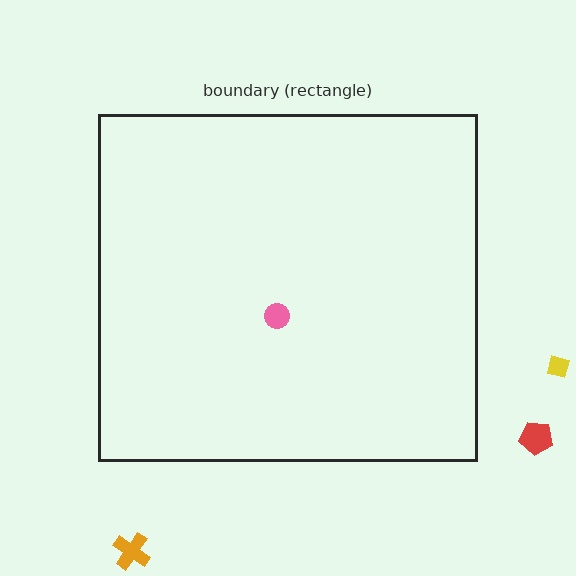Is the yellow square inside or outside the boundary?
Outside.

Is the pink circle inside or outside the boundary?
Inside.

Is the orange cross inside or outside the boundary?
Outside.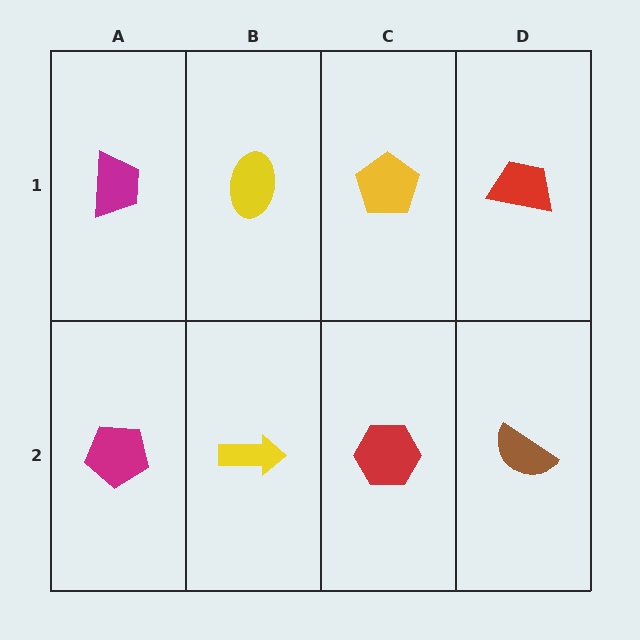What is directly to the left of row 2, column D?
A red hexagon.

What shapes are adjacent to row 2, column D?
A red trapezoid (row 1, column D), a red hexagon (row 2, column C).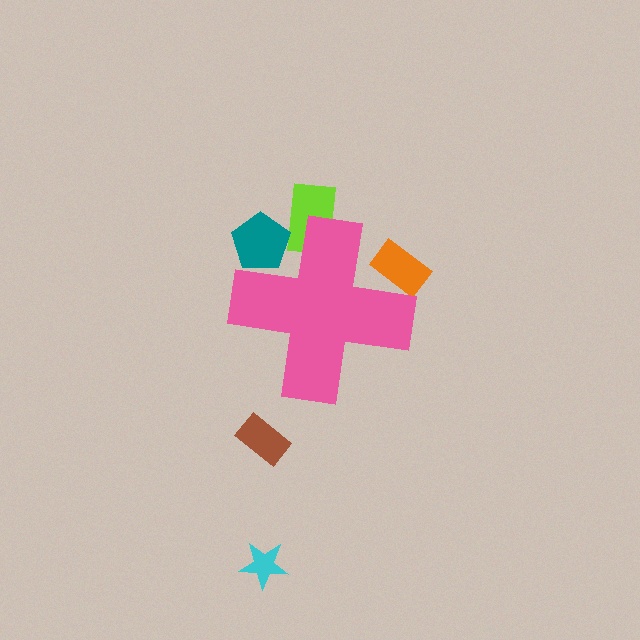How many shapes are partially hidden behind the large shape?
3 shapes are partially hidden.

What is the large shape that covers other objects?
A pink cross.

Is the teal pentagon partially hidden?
Yes, the teal pentagon is partially hidden behind the pink cross.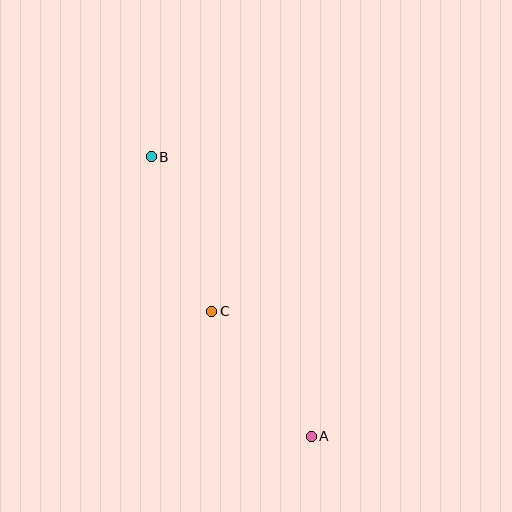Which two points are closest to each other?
Points A and C are closest to each other.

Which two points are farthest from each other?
Points A and B are farthest from each other.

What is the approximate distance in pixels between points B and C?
The distance between B and C is approximately 166 pixels.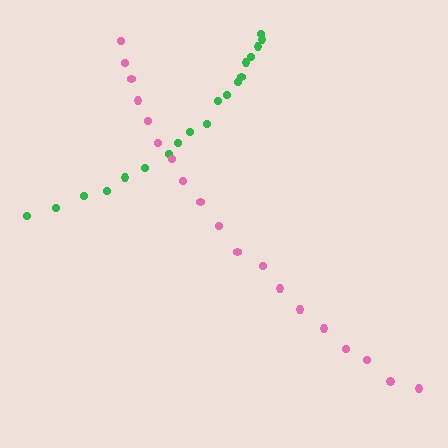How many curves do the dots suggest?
There are 2 distinct paths.